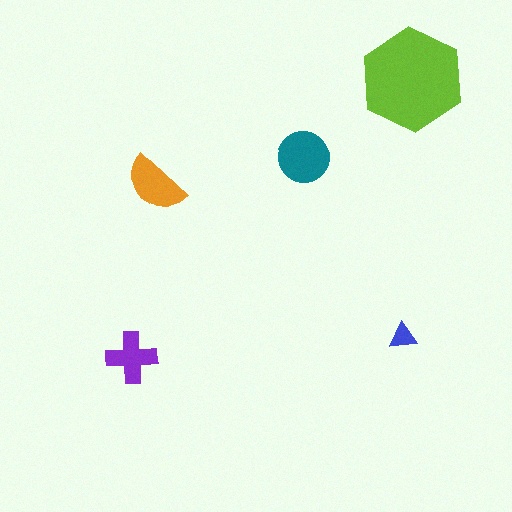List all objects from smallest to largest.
The blue triangle, the purple cross, the orange semicircle, the teal circle, the lime hexagon.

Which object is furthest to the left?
The purple cross is leftmost.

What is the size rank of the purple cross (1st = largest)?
4th.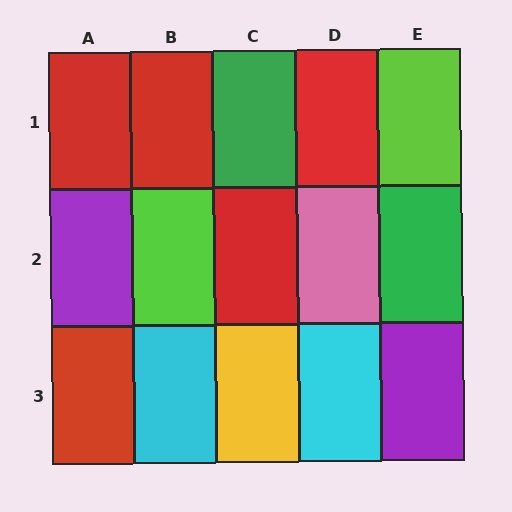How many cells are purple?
2 cells are purple.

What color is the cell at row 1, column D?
Red.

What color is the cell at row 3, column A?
Red.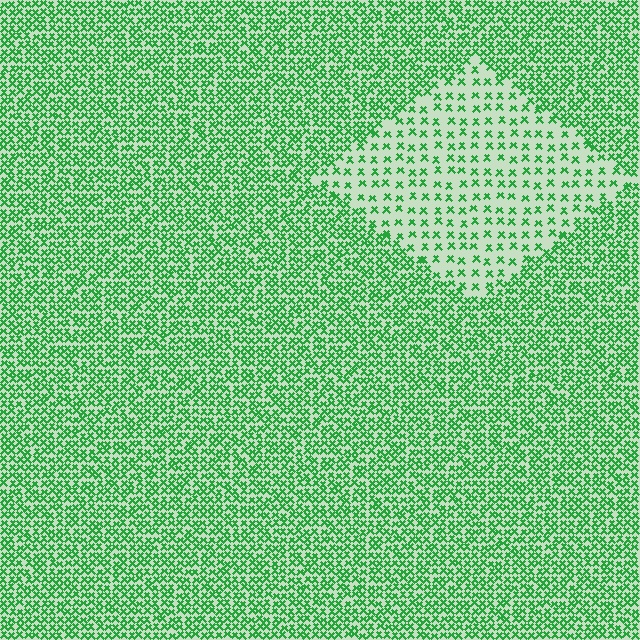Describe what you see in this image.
The image contains small green elements arranged at two different densities. A diamond-shaped region is visible where the elements are less densely packed than the surrounding area.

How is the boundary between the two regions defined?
The boundary is defined by a change in element density (approximately 2.5x ratio). All elements are the same color, size, and shape.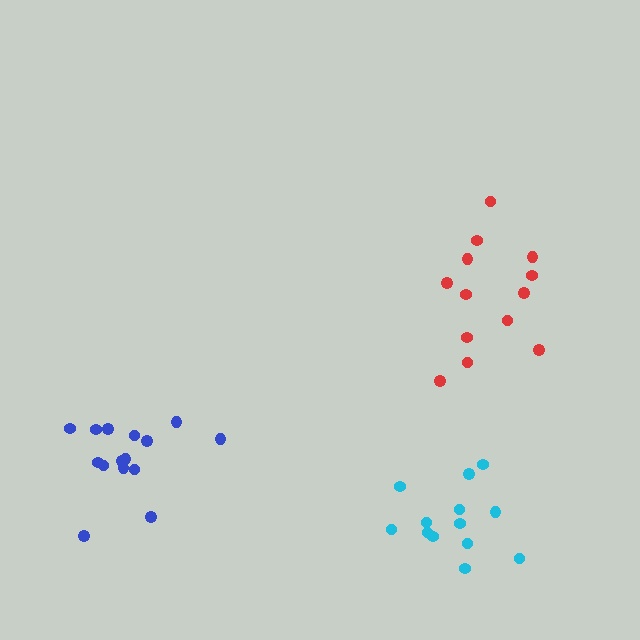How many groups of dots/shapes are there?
There are 3 groups.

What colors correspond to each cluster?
The clusters are colored: cyan, red, blue.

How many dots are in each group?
Group 1: 13 dots, Group 2: 13 dots, Group 3: 15 dots (41 total).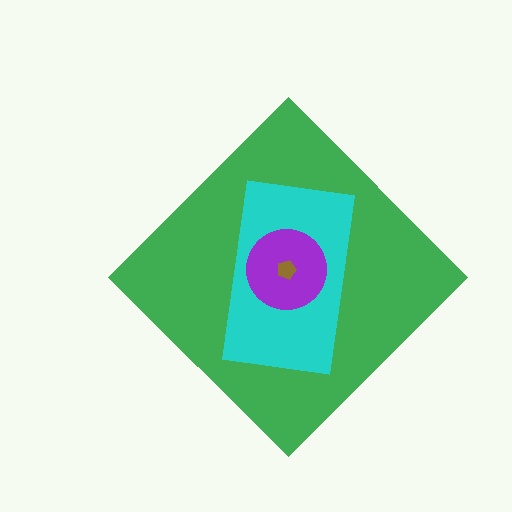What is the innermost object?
The brown pentagon.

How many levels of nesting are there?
4.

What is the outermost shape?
The green diamond.